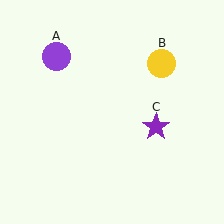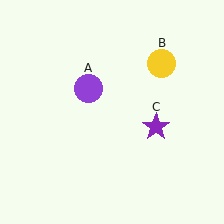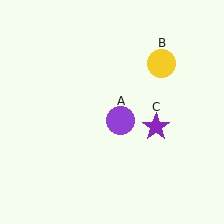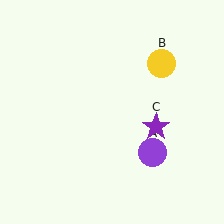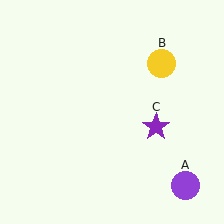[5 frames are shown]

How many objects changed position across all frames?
1 object changed position: purple circle (object A).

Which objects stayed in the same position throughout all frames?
Yellow circle (object B) and purple star (object C) remained stationary.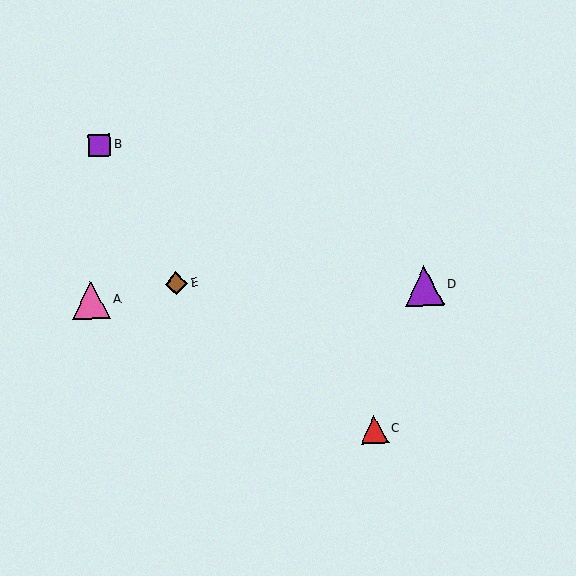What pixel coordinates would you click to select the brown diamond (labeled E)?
Click at (176, 283) to select the brown diamond E.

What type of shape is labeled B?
Shape B is a purple square.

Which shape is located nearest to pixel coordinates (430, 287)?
The purple triangle (labeled D) at (424, 286) is nearest to that location.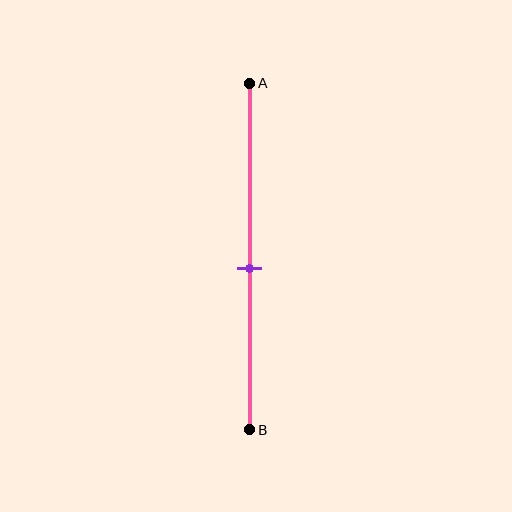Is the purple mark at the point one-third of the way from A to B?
No, the mark is at about 55% from A, not at the 33% one-third point.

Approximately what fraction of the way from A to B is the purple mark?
The purple mark is approximately 55% of the way from A to B.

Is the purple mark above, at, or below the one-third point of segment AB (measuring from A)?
The purple mark is below the one-third point of segment AB.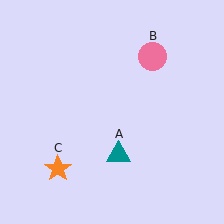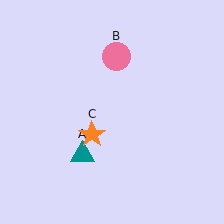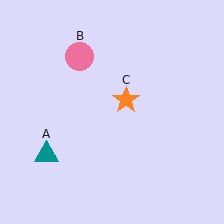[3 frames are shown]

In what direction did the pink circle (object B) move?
The pink circle (object B) moved left.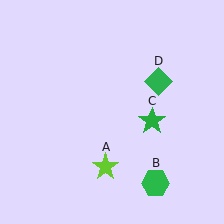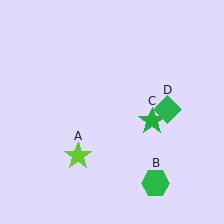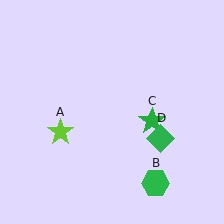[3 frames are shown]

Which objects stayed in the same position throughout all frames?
Green hexagon (object B) and green star (object C) remained stationary.